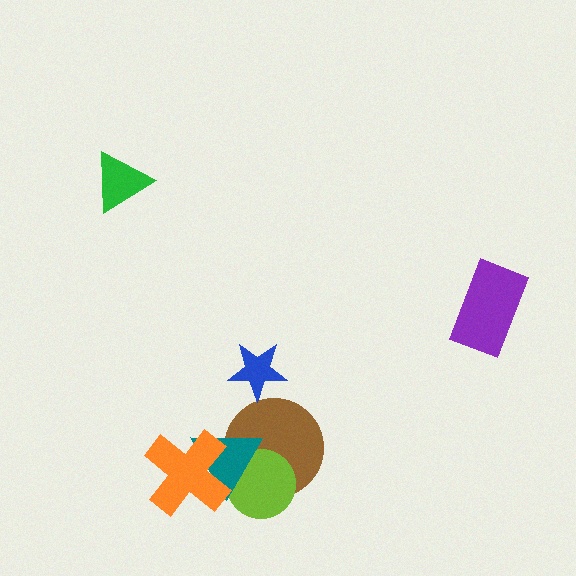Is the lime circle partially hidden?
Yes, it is partially covered by another shape.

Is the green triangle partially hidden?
No, no other shape covers it.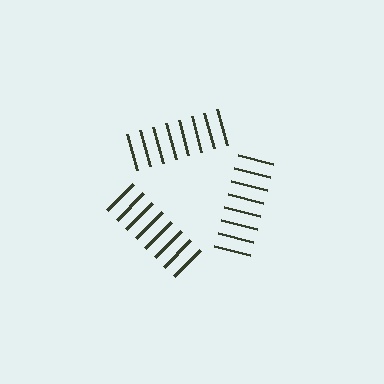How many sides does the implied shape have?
3 sides — the line-ends trace a triangle.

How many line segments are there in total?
24 — 8 along each of the 3 edges.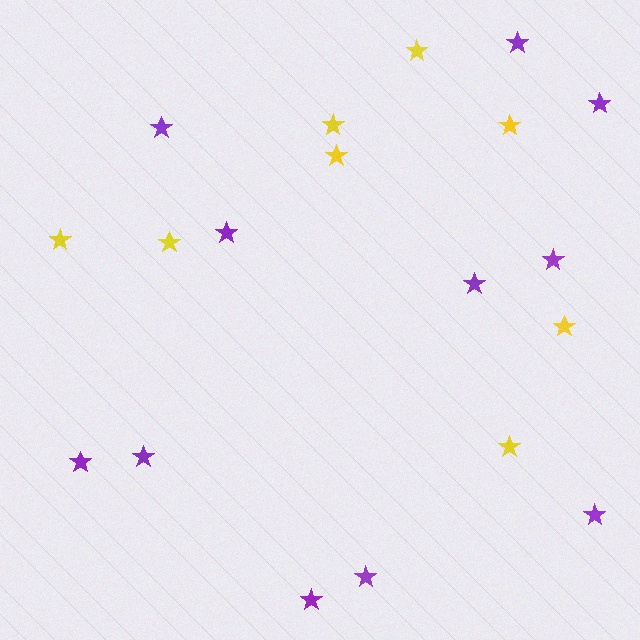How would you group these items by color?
There are 2 groups: one group of purple stars (11) and one group of yellow stars (8).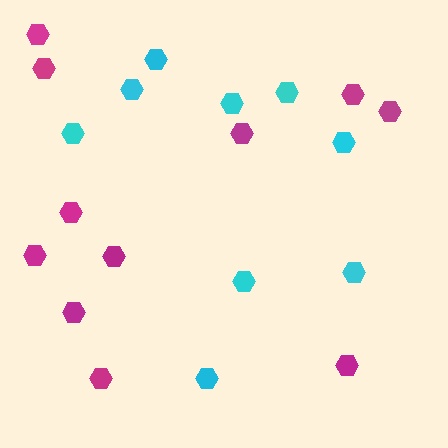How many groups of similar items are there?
There are 2 groups: one group of magenta hexagons (11) and one group of cyan hexagons (9).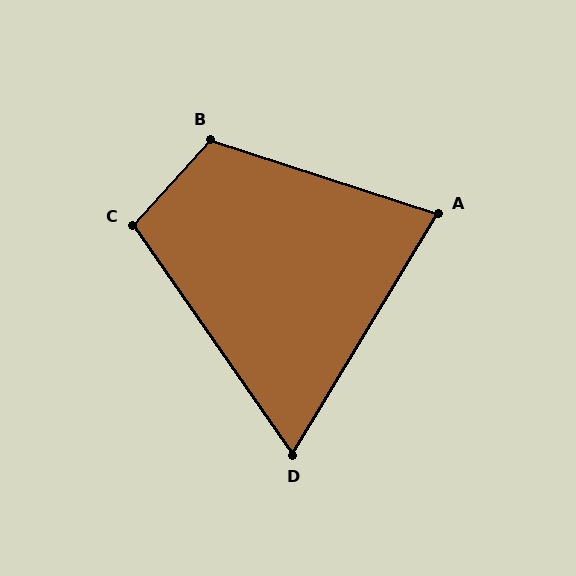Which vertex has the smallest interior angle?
D, at approximately 66 degrees.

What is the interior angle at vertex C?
Approximately 103 degrees (obtuse).